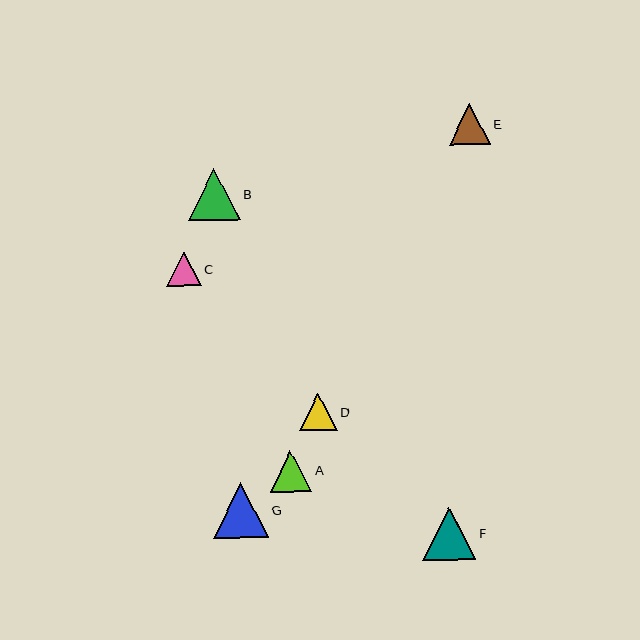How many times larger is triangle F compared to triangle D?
Triangle F is approximately 1.4 times the size of triangle D.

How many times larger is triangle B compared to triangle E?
Triangle B is approximately 1.3 times the size of triangle E.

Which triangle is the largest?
Triangle G is the largest with a size of approximately 55 pixels.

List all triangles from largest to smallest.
From largest to smallest: G, F, B, A, E, D, C.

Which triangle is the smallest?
Triangle C is the smallest with a size of approximately 34 pixels.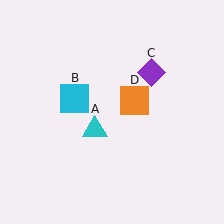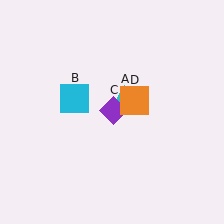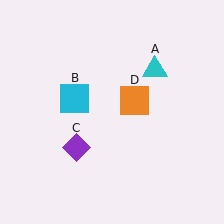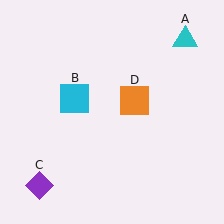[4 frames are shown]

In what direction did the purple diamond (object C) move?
The purple diamond (object C) moved down and to the left.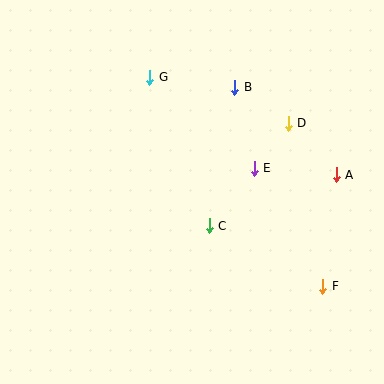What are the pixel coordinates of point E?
Point E is at (254, 168).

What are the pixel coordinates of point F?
Point F is at (323, 286).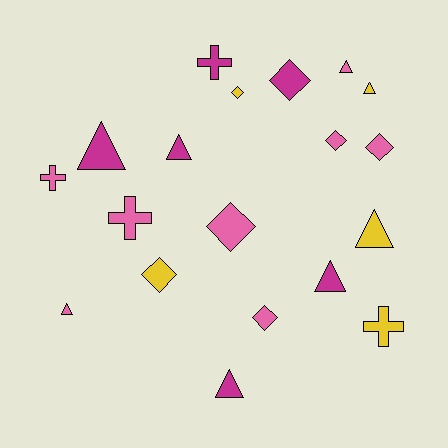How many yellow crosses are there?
There is 1 yellow cross.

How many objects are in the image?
There are 19 objects.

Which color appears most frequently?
Pink, with 8 objects.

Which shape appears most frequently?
Triangle, with 8 objects.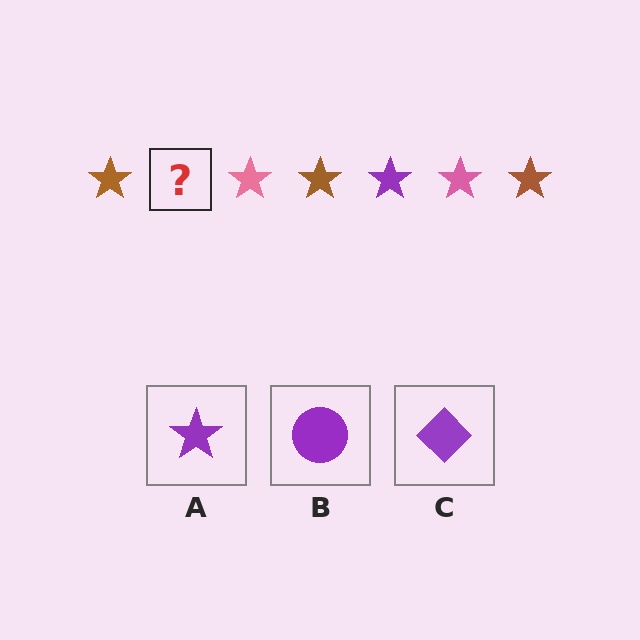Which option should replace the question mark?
Option A.